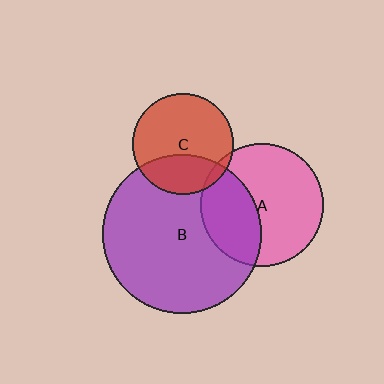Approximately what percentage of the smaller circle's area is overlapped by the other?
Approximately 35%.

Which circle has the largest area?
Circle B (purple).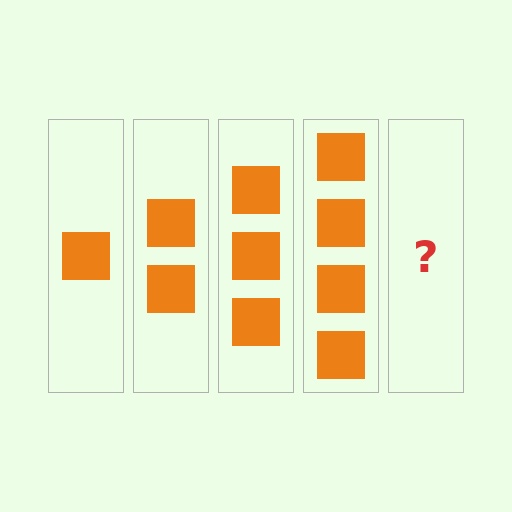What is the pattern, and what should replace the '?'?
The pattern is that each step adds one more square. The '?' should be 5 squares.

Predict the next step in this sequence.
The next step is 5 squares.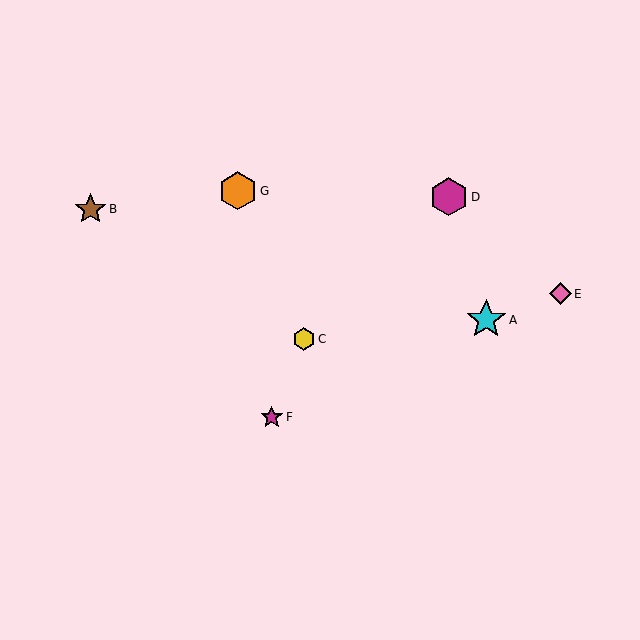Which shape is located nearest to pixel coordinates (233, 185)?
The orange hexagon (labeled G) at (238, 191) is nearest to that location.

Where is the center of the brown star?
The center of the brown star is at (90, 209).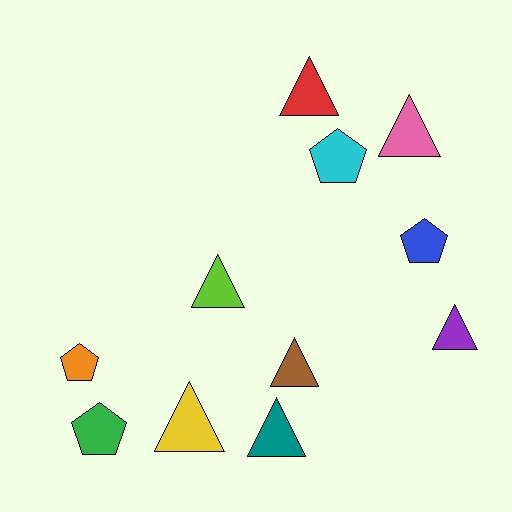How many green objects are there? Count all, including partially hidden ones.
There is 1 green object.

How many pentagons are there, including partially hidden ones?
There are 4 pentagons.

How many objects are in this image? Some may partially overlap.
There are 11 objects.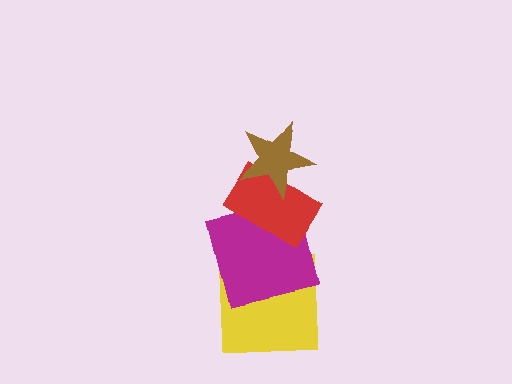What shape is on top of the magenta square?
The red rectangle is on top of the magenta square.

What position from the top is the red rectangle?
The red rectangle is 2nd from the top.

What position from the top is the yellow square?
The yellow square is 4th from the top.